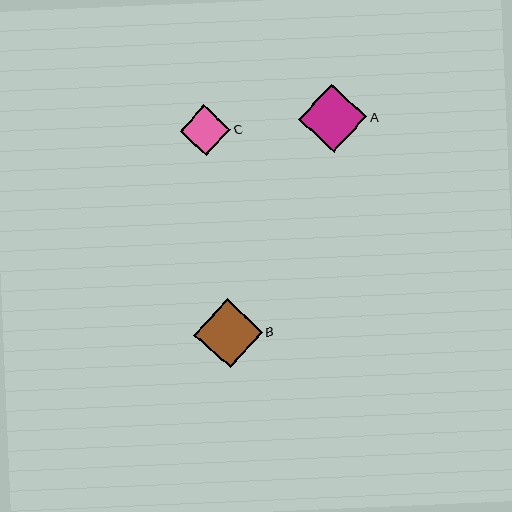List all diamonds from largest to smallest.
From largest to smallest: B, A, C.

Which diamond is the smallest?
Diamond C is the smallest with a size of approximately 50 pixels.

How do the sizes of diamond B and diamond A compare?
Diamond B and diamond A are approximately the same size.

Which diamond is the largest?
Diamond B is the largest with a size of approximately 69 pixels.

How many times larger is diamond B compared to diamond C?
Diamond B is approximately 1.4 times the size of diamond C.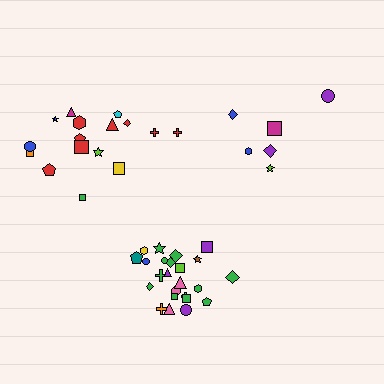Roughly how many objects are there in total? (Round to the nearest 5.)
Roughly 45 objects in total.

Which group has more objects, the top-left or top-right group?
The top-left group.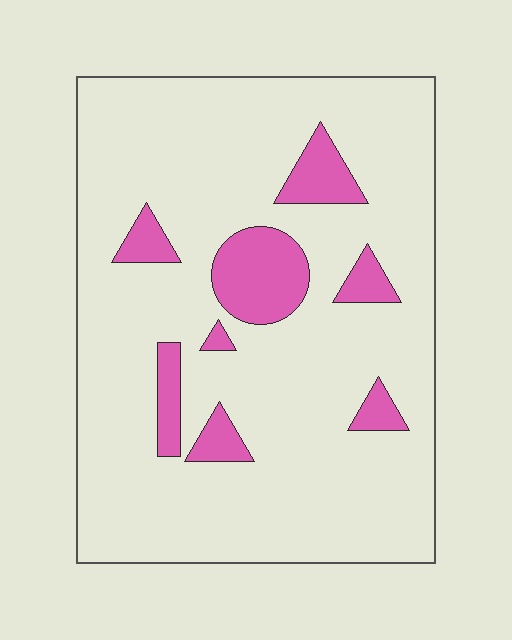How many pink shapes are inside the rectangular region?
8.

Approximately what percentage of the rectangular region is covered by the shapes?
Approximately 15%.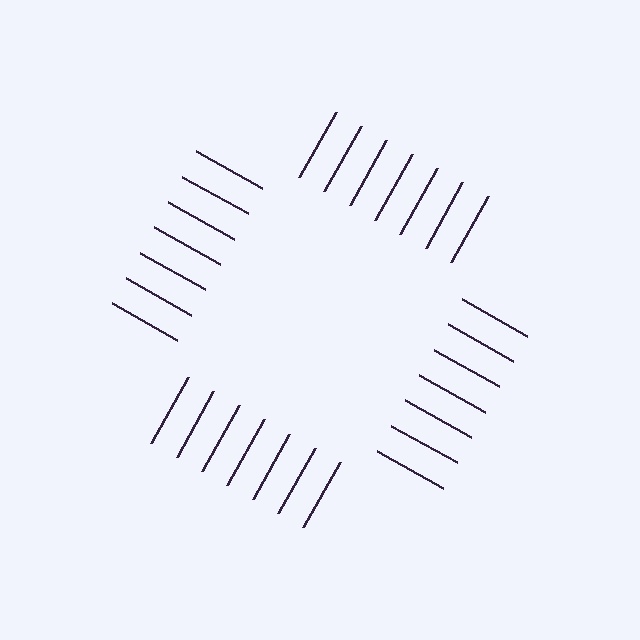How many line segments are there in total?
28 — 7 along each of the 4 edges.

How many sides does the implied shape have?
4 sides — the line-ends trace a square.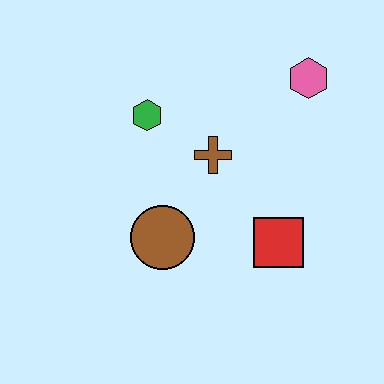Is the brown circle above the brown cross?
No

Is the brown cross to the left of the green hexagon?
No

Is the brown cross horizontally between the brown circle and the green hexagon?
No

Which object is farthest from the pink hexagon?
The brown circle is farthest from the pink hexagon.